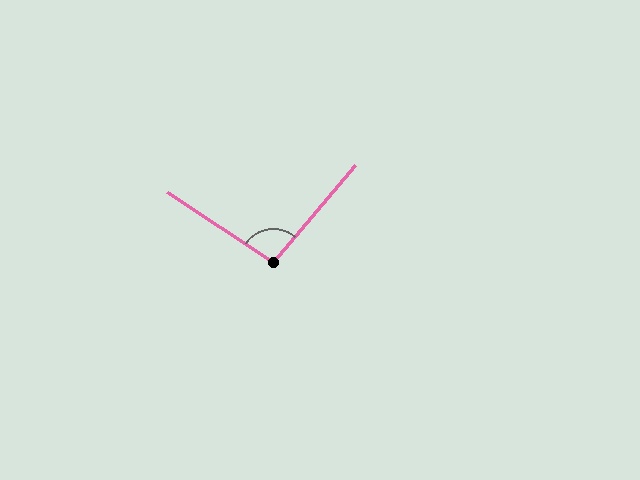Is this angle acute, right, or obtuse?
It is obtuse.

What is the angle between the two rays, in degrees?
Approximately 97 degrees.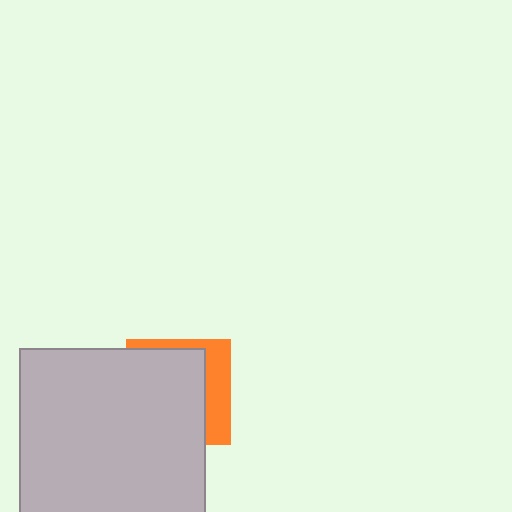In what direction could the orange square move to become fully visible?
The orange square could move right. That would shift it out from behind the light gray square entirely.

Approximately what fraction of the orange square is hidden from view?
Roughly 70% of the orange square is hidden behind the light gray square.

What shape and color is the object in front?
The object in front is a light gray square.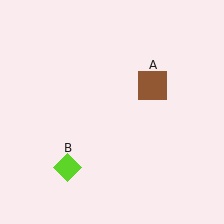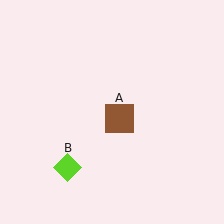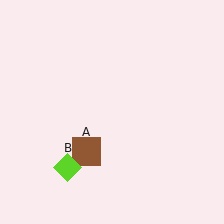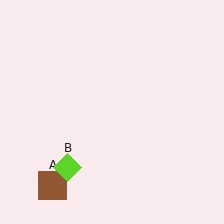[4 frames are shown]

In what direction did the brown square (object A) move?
The brown square (object A) moved down and to the left.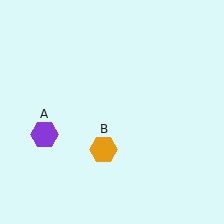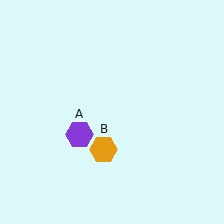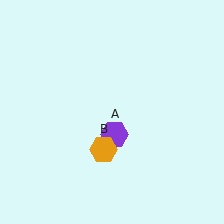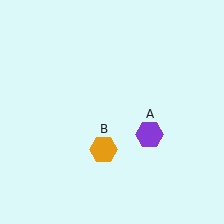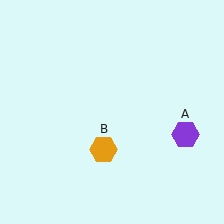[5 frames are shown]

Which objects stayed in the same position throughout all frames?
Orange hexagon (object B) remained stationary.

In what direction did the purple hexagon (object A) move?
The purple hexagon (object A) moved right.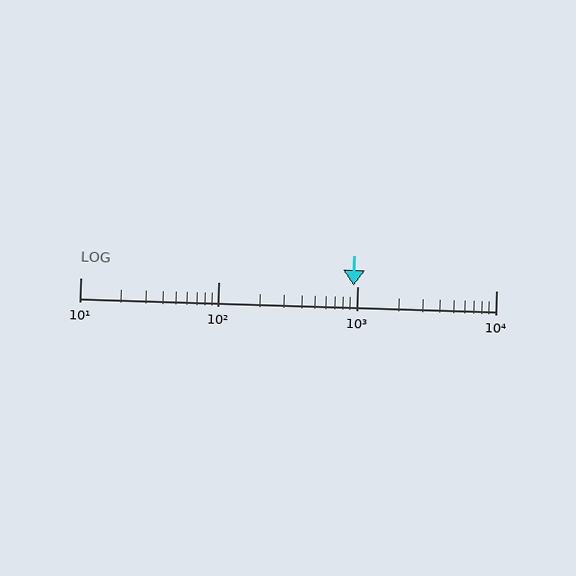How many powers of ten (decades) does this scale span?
The scale spans 3 decades, from 10 to 10000.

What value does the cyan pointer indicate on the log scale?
The pointer indicates approximately 940.